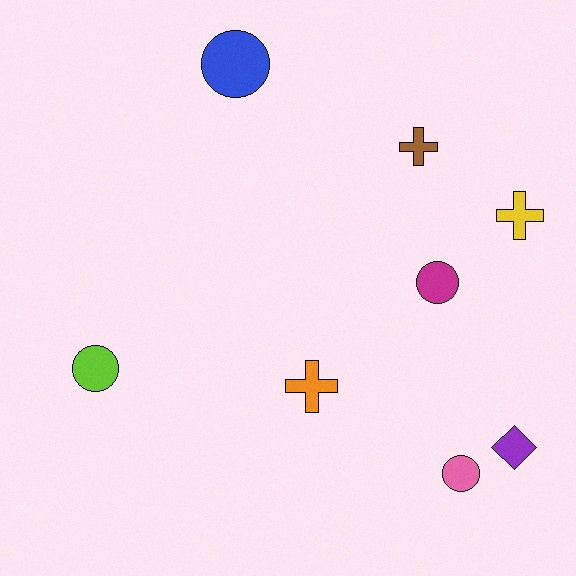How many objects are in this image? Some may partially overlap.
There are 8 objects.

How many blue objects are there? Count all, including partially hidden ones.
There is 1 blue object.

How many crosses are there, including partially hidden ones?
There are 3 crosses.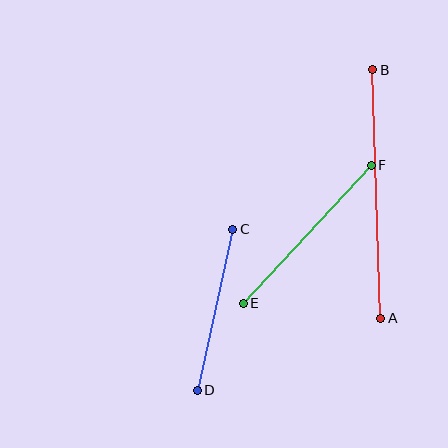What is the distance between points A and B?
The distance is approximately 248 pixels.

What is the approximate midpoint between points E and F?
The midpoint is at approximately (307, 234) pixels.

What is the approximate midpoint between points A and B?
The midpoint is at approximately (377, 194) pixels.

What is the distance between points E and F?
The distance is approximately 188 pixels.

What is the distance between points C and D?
The distance is approximately 165 pixels.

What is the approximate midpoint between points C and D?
The midpoint is at approximately (215, 310) pixels.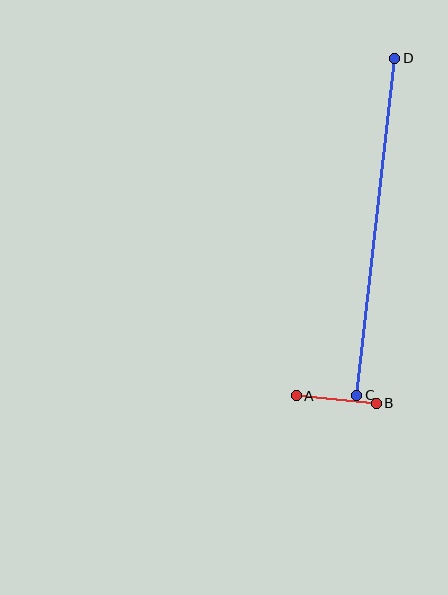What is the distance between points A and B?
The distance is approximately 81 pixels.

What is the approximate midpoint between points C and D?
The midpoint is at approximately (376, 227) pixels.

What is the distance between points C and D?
The distance is approximately 339 pixels.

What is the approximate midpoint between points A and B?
The midpoint is at approximately (336, 400) pixels.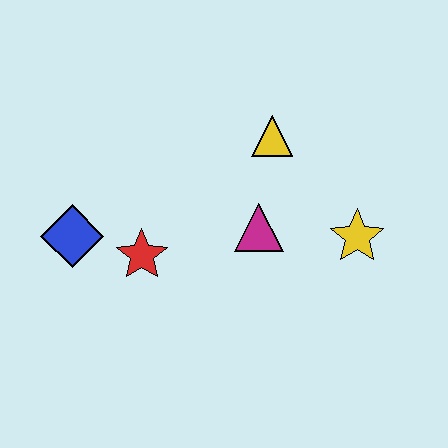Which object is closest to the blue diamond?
The red star is closest to the blue diamond.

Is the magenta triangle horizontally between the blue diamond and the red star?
No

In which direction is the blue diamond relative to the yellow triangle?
The blue diamond is to the left of the yellow triangle.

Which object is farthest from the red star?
The yellow star is farthest from the red star.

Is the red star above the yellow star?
No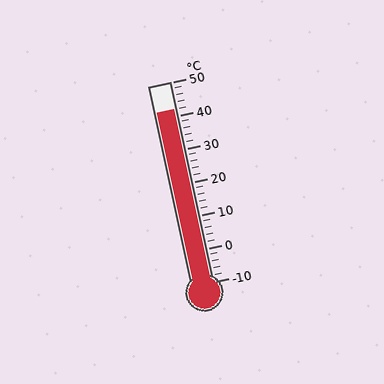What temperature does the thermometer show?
The thermometer shows approximately 42°C.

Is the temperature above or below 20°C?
The temperature is above 20°C.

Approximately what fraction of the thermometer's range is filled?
The thermometer is filled to approximately 85% of its range.